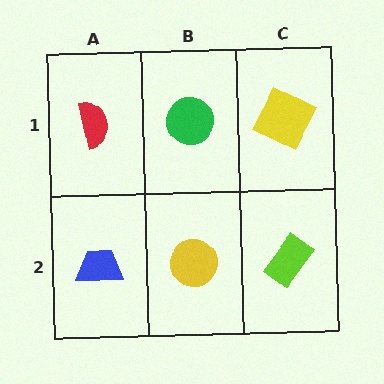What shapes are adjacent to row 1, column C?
A lime rectangle (row 2, column C), a green circle (row 1, column B).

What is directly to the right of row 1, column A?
A green circle.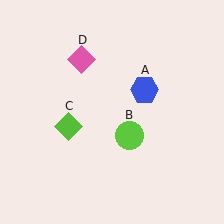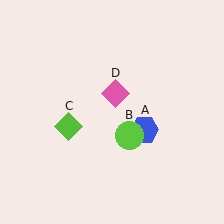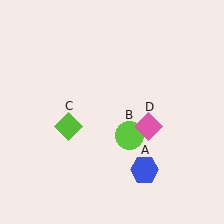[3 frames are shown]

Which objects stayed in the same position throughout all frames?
Lime circle (object B) and lime diamond (object C) remained stationary.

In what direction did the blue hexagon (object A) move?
The blue hexagon (object A) moved down.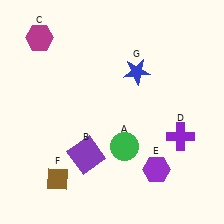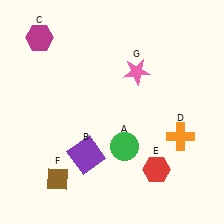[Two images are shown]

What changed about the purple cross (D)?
In Image 1, D is purple. In Image 2, it changed to orange.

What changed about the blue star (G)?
In Image 1, G is blue. In Image 2, it changed to pink.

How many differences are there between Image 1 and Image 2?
There are 3 differences between the two images.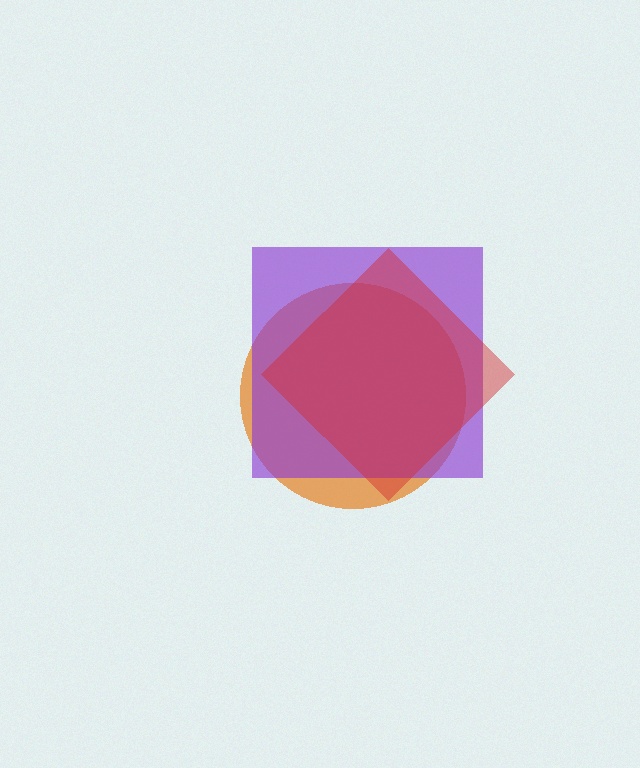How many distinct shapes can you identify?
There are 3 distinct shapes: an orange circle, a purple square, a red diamond.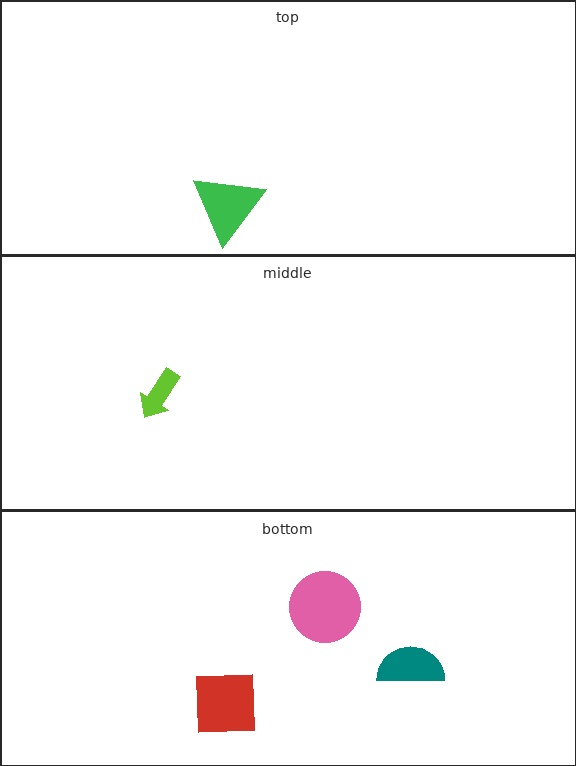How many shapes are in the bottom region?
3.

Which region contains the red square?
The bottom region.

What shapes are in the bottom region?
The pink circle, the red square, the teal semicircle.